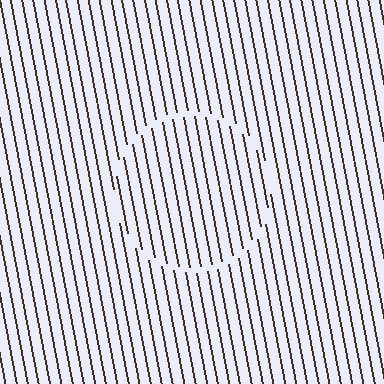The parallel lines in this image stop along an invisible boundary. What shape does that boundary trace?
An illusory circle. The interior of the shape contains the same grating, shifted by half a period — the contour is defined by the phase discontinuity where line-ends from the inner and outer gratings abut.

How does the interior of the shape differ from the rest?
The interior of the shape contains the same grating, shifted by half a period — the contour is defined by the phase discontinuity where line-ends from the inner and outer gratings abut.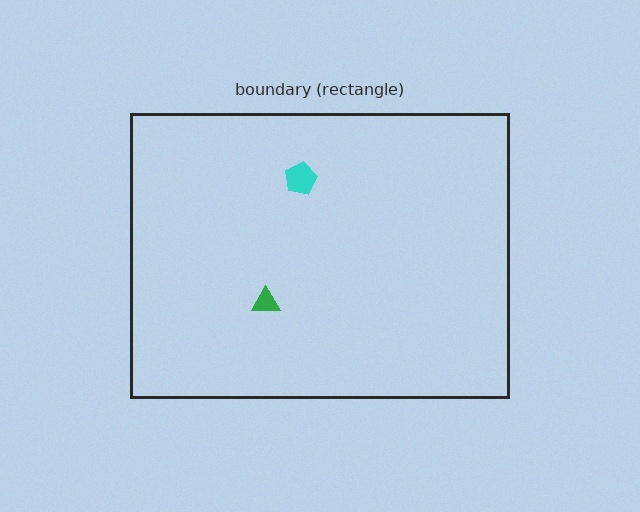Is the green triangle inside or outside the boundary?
Inside.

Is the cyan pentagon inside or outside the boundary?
Inside.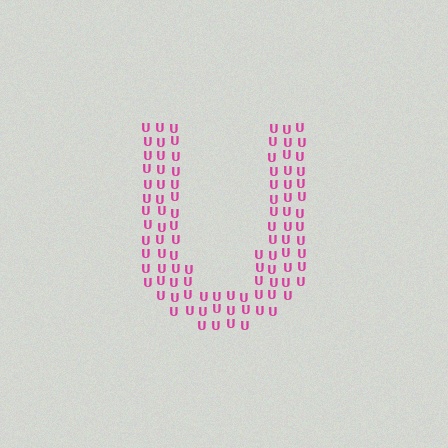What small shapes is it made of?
It is made of small letter U's.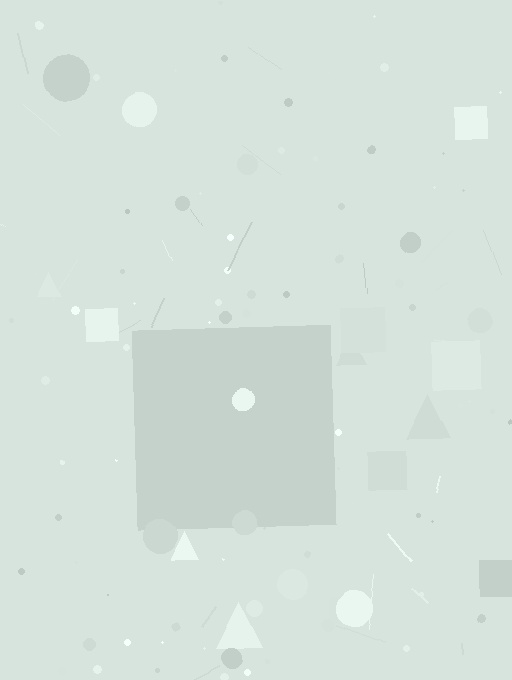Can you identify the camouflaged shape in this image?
The camouflaged shape is a square.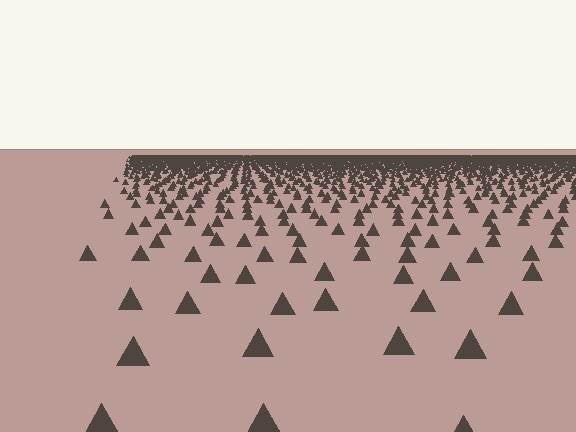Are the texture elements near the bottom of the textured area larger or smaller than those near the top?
Larger. Near the bottom, elements are closer to the viewer and appear at a bigger on-screen size.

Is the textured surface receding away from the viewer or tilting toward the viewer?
The surface is receding away from the viewer. Texture elements get smaller and denser toward the top.